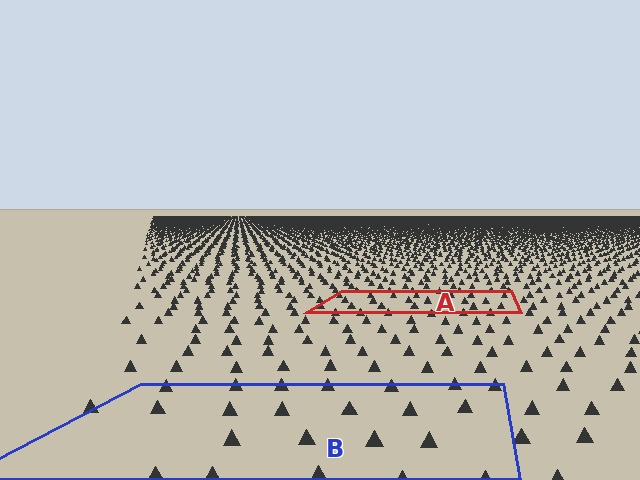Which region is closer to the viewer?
Region B is closer. The texture elements there are larger and more spread out.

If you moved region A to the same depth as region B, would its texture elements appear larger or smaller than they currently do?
They would appear larger. At a closer depth, the same texture elements are projected at a bigger on-screen size.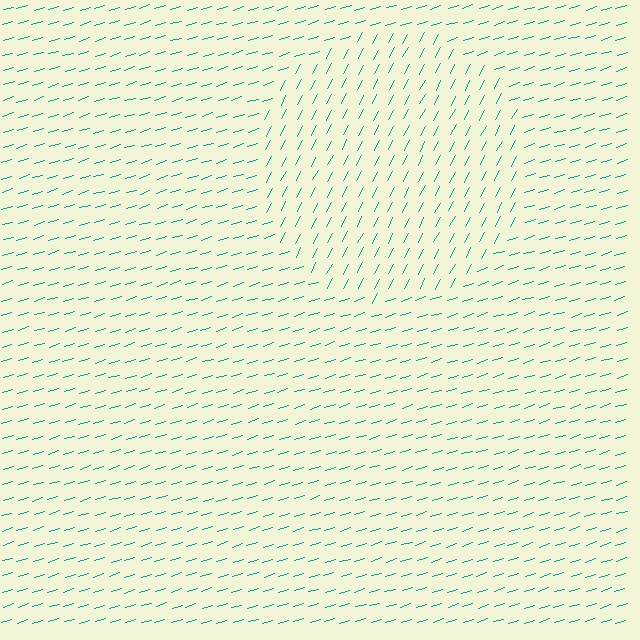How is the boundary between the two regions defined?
The boundary is defined purely by a change in line orientation (approximately 45 degrees difference). All lines are the same color and thickness.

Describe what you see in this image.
The image is filled with small teal line segments. A circle region in the image has lines oriented differently from the surrounding lines, creating a visible texture boundary.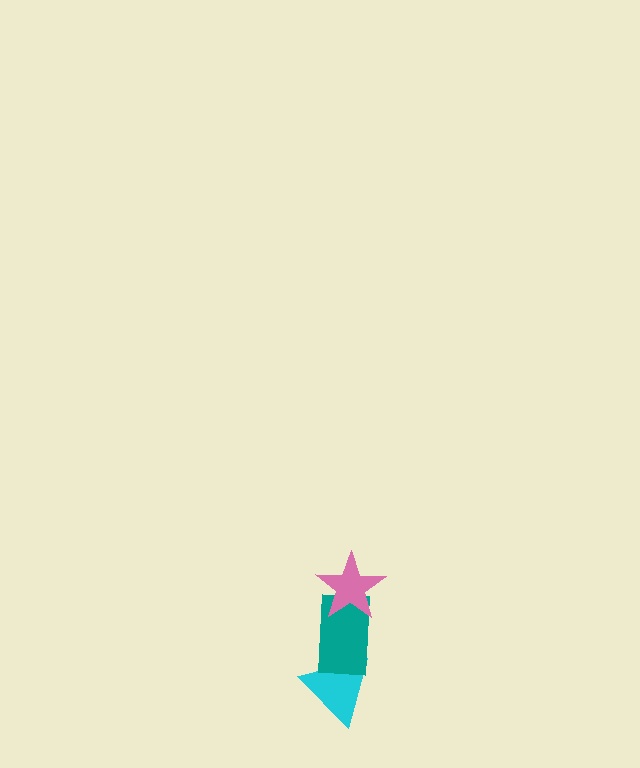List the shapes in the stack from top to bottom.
From top to bottom: the pink star, the teal rectangle, the cyan triangle.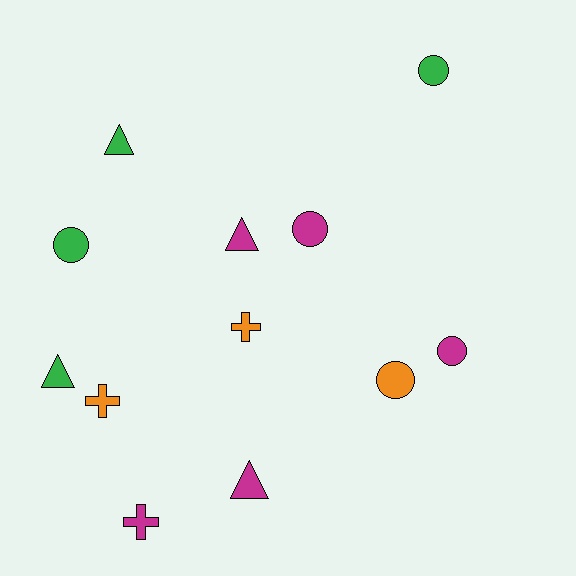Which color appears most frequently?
Magenta, with 5 objects.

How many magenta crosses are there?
There is 1 magenta cross.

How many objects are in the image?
There are 12 objects.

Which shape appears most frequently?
Circle, with 5 objects.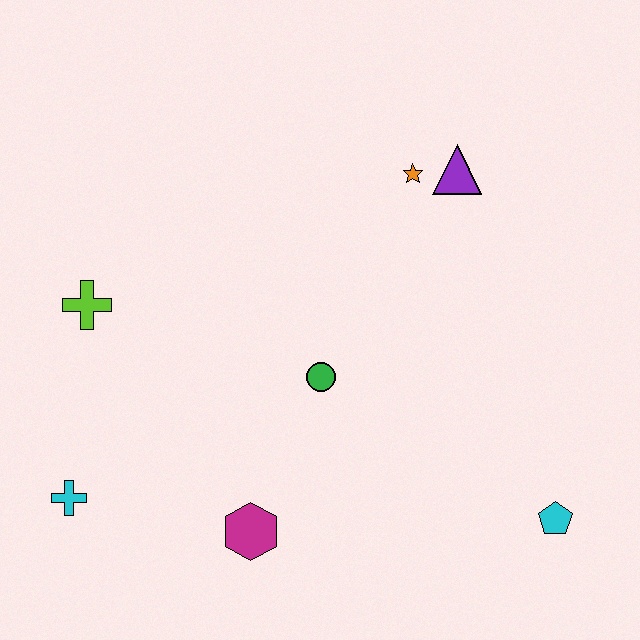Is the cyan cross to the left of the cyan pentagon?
Yes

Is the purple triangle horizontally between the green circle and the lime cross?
No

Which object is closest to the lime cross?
The cyan cross is closest to the lime cross.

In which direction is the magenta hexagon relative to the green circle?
The magenta hexagon is below the green circle.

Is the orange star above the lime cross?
Yes